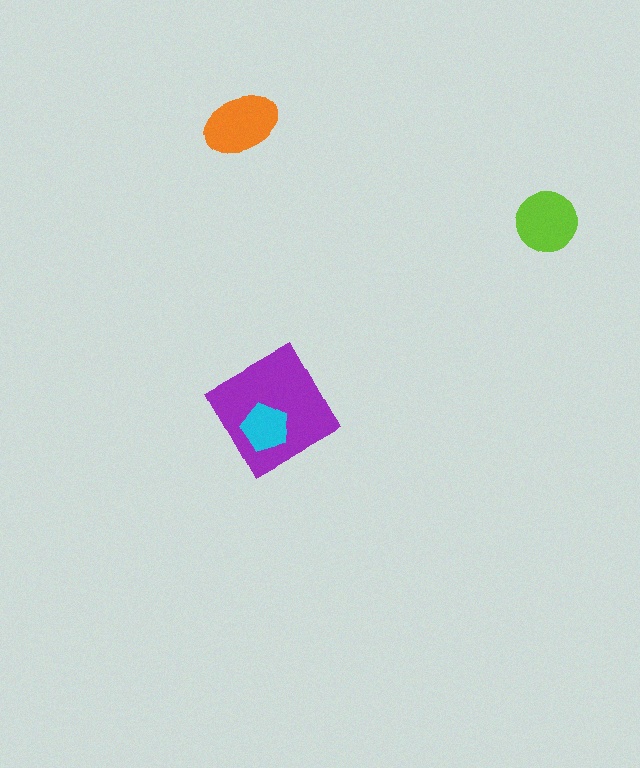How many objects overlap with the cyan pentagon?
1 object overlaps with the cyan pentagon.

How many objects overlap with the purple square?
1 object overlaps with the purple square.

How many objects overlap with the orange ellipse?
0 objects overlap with the orange ellipse.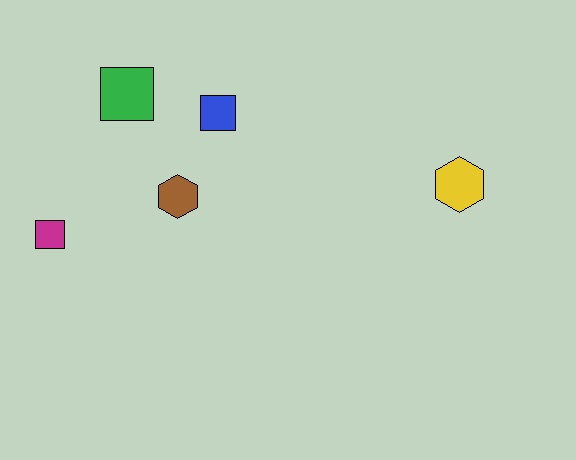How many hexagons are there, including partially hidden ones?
There are 2 hexagons.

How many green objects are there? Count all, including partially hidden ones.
There is 1 green object.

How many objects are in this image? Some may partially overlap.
There are 5 objects.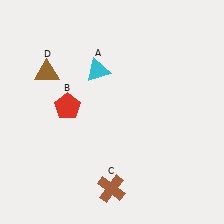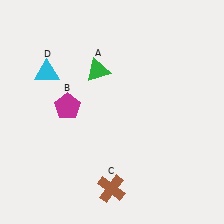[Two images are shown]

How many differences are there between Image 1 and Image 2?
There are 3 differences between the two images.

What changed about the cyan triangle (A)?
In Image 1, A is cyan. In Image 2, it changed to green.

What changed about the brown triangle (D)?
In Image 1, D is brown. In Image 2, it changed to cyan.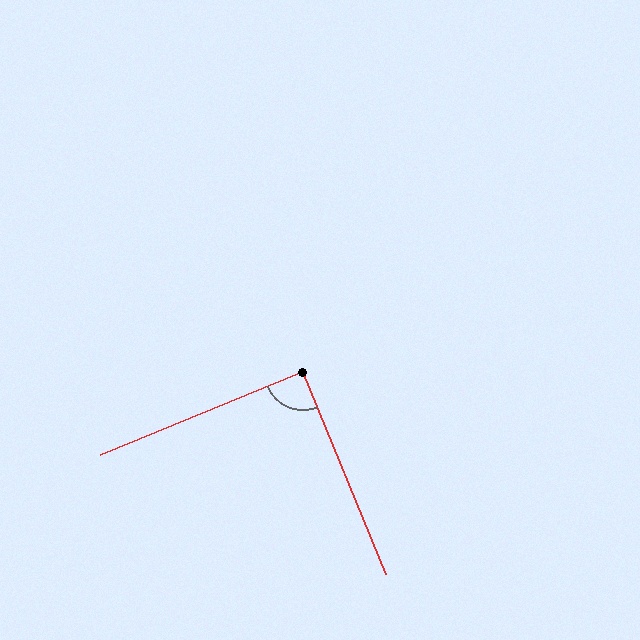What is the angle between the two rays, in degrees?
Approximately 90 degrees.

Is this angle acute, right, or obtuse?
It is approximately a right angle.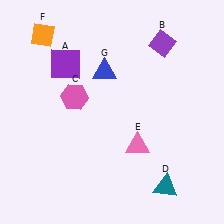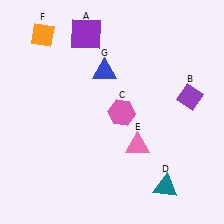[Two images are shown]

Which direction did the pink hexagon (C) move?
The pink hexagon (C) moved right.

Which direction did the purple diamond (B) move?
The purple diamond (B) moved down.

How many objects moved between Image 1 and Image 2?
3 objects moved between the two images.